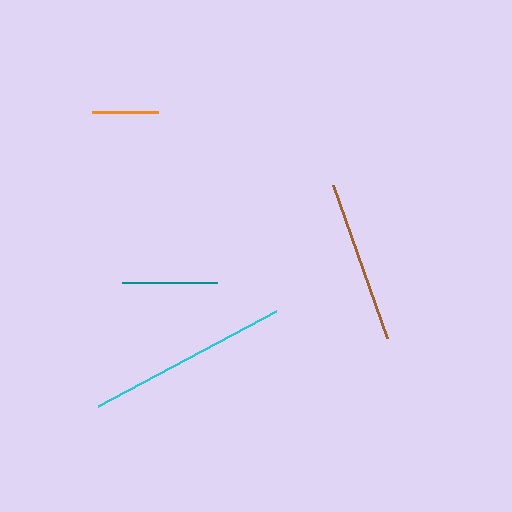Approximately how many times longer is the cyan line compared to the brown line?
The cyan line is approximately 1.2 times the length of the brown line.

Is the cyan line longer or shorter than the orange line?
The cyan line is longer than the orange line.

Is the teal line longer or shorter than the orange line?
The teal line is longer than the orange line.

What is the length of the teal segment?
The teal segment is approximately 95 pixels long.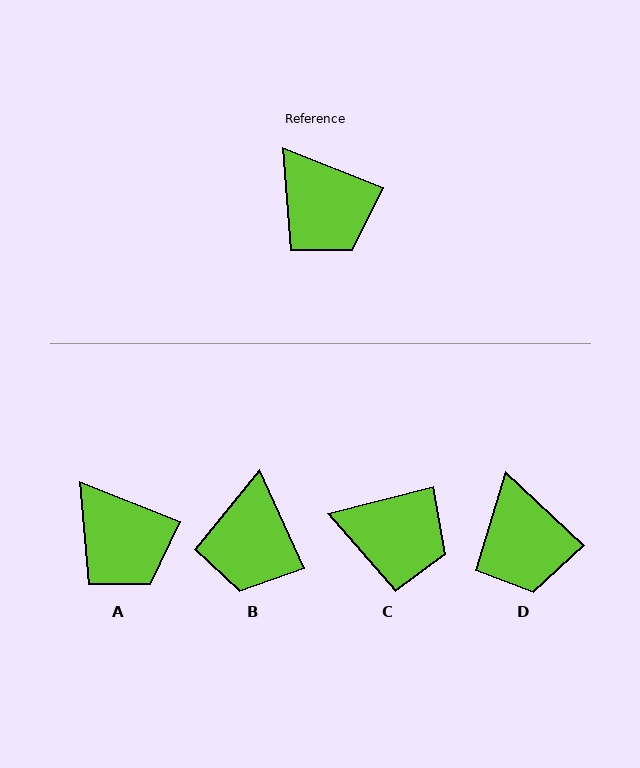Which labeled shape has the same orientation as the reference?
A.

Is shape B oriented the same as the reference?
No, it is off by about 44 degrees.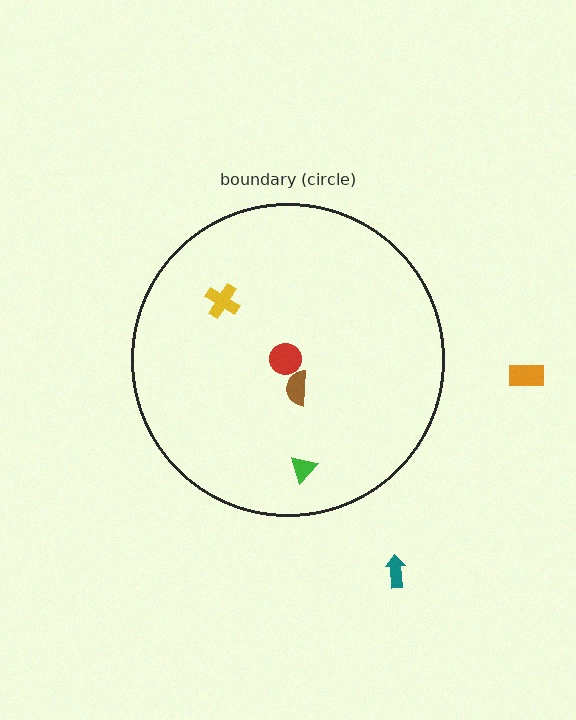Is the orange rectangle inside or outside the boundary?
Outside.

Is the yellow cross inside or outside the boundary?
Inside.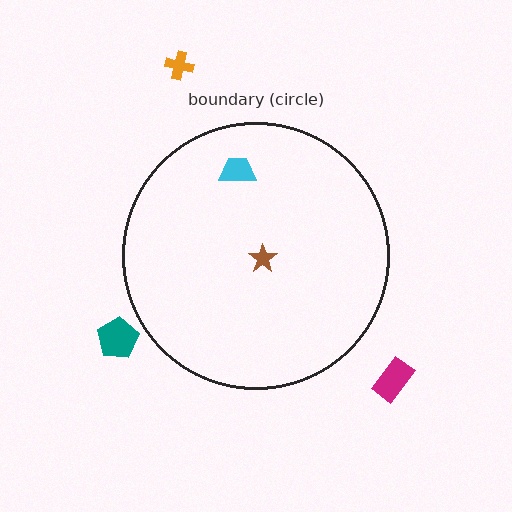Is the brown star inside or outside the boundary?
Inside.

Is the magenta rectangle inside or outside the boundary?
Outside.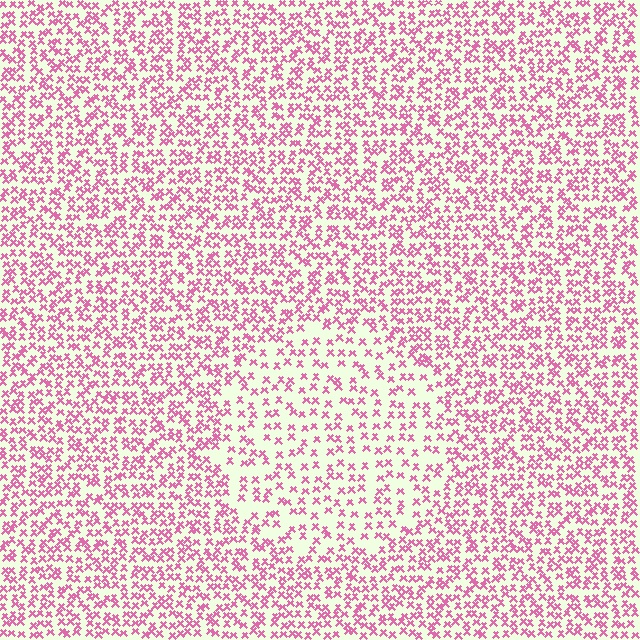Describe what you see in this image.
The image contains small pink elements arranged at two different densities. A circle-shaped region is visible where the elements are less densely packed than the surrounding area.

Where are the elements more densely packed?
The elements are more densely packed outside the circle boundary.